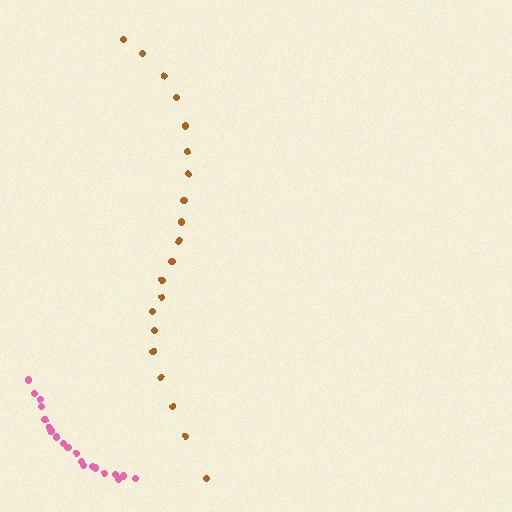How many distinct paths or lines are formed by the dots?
There are 2 distinct paths.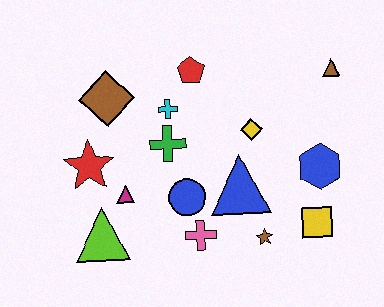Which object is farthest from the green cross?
The brown triangle is farthest from the green cross.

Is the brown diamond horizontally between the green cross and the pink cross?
No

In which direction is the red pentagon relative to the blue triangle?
The red pentagon is above the blue triangle.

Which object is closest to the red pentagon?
The cyan cross is closest to the red pentagon.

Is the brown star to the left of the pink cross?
No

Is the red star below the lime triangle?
No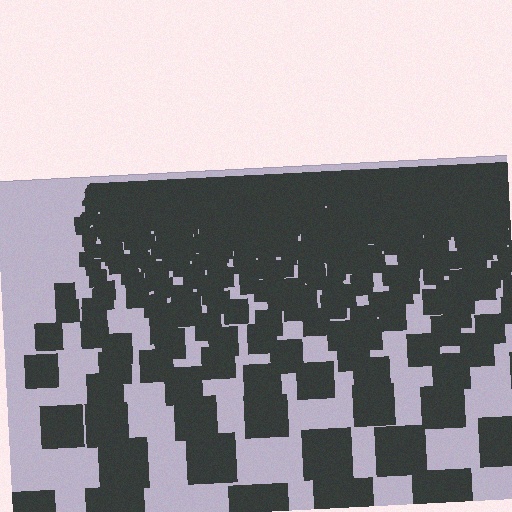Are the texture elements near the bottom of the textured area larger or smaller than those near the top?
Larger. Near the bottom, elements are closer to the viewer and appear at a bigger on-screen size.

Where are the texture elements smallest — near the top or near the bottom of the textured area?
Near the top.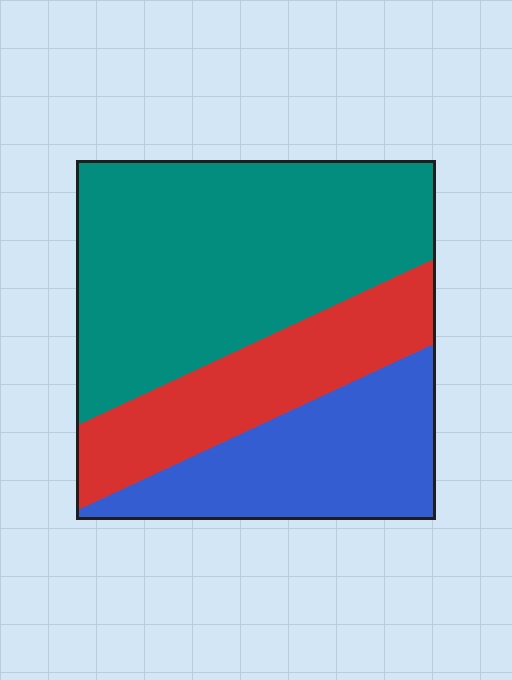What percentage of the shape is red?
Red covers 24% of the shape.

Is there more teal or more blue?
Teal.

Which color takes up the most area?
Teal, at roughly 50%.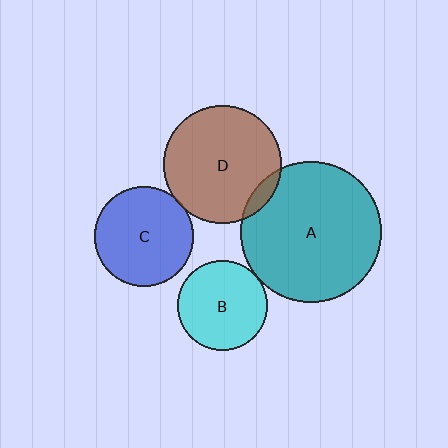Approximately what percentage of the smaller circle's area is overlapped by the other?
Approximately 5%.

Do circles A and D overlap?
Yes.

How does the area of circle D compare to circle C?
Approximately 1.4 times.